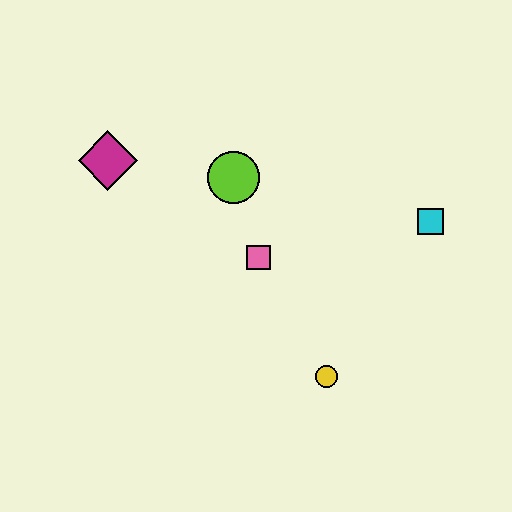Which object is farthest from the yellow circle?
The magenta diamond is farthest from the yellow circle.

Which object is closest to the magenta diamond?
The lime circle is closest to the magenta diamond.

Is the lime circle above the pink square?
Yes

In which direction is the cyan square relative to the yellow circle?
The cyan square is above the yellow circle.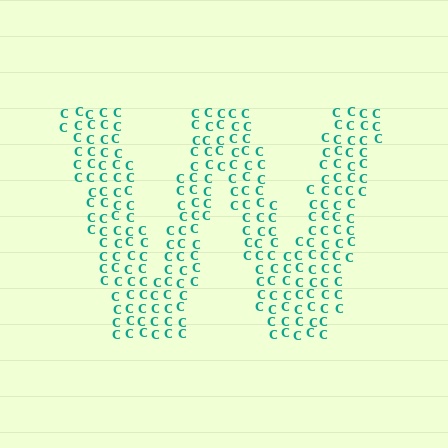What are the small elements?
The small elements are letter C's.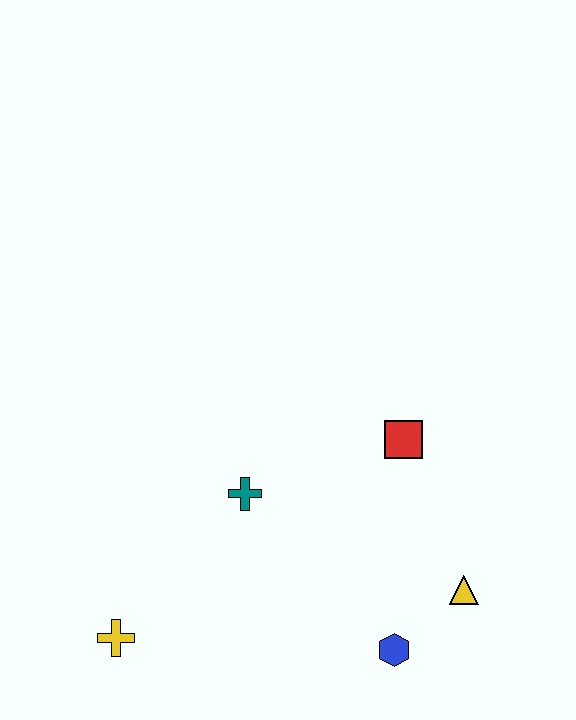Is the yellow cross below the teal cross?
Yes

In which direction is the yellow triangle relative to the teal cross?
The yellow triangle is to the right of the teal cross.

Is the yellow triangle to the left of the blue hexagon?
No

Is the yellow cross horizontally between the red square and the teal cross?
No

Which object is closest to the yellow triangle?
The blue hexagon is closest to the yellow triangle.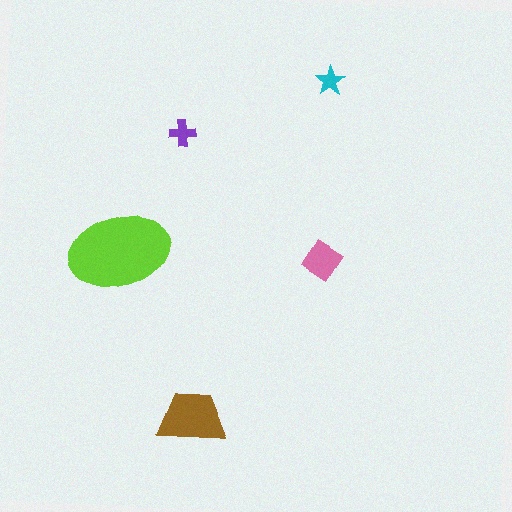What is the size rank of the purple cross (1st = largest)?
4th.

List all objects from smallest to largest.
The cyan star, the purple cross, the pink diamond, the brown trapezoid, the lime ellipse.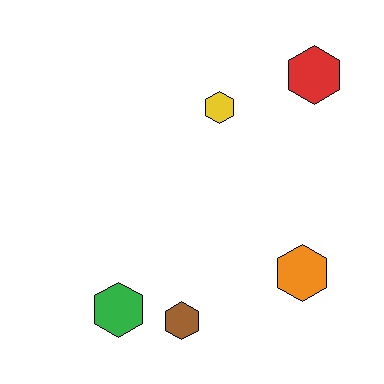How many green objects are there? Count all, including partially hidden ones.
There is 1 green object.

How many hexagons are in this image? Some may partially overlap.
There are 5 hexagons.